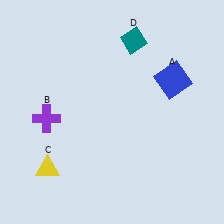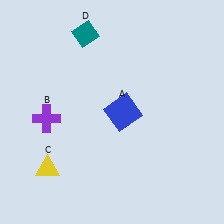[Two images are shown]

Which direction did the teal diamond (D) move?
The teal diamond (D) moved left.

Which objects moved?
The objects that moved are: the blue square (A), the teal diamond (D).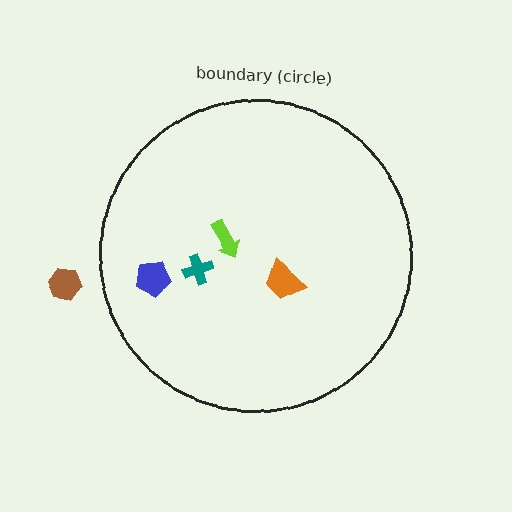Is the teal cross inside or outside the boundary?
Inside.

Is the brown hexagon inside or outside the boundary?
Outside.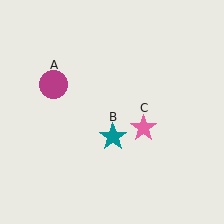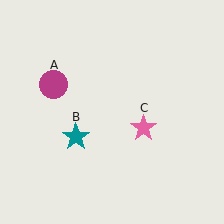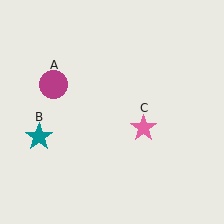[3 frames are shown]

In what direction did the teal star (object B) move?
The teal star (object B) moved left.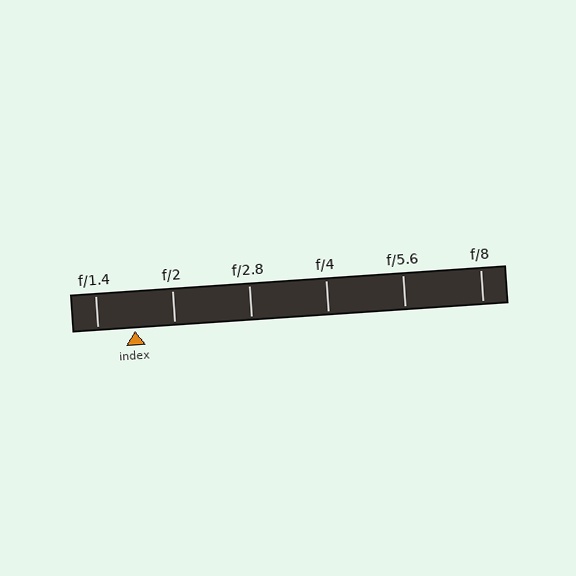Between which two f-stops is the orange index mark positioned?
The index mark is between f/1.4 and f/2.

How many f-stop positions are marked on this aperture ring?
There are 6 f-stop positions marked.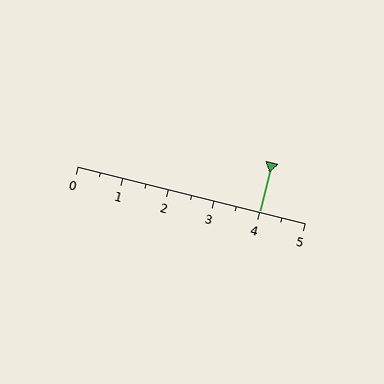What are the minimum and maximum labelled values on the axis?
The axis runs from 0 to 5.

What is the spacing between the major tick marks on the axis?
The major ticks are spaced 1 apart.